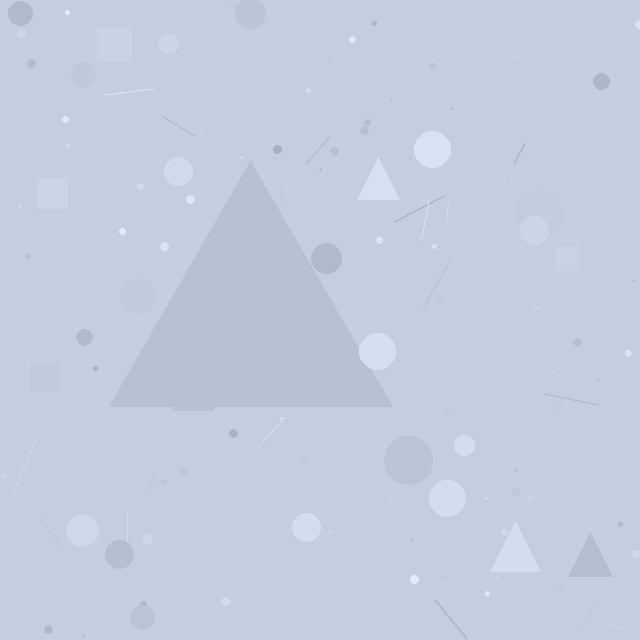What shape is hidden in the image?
A triangle is hidden in the image.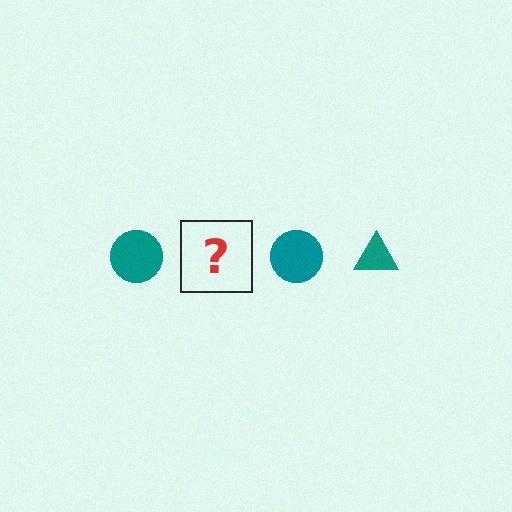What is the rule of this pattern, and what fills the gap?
The rule is that the pattern cycles through circle, triangle shapes in teal. The gap should be filled with a teal triangle.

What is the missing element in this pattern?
The missing element is a teal triangle.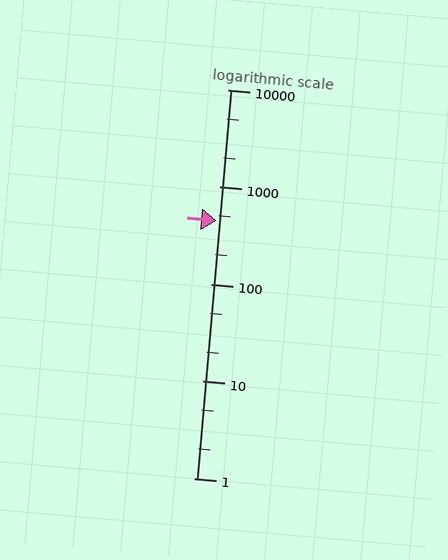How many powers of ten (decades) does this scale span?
The scale spans 4 decades, from 1 to 10000.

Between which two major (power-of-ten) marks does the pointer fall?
The pointer is between 100 and 1000.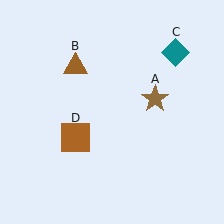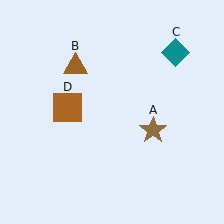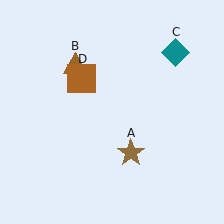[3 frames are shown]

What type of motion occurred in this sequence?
The brown star (object A), brown square (object D) rotated clockwise around the center of the scene.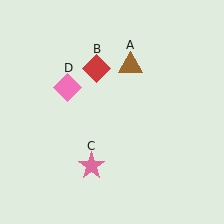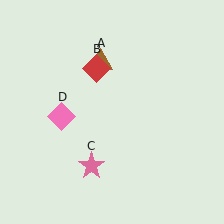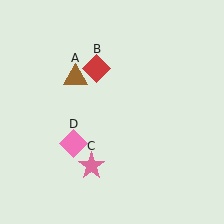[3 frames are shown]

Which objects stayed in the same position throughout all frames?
Red diamond (object B) and pink star (object C) remained stationary.